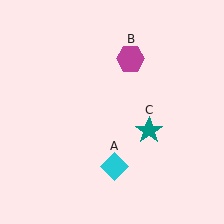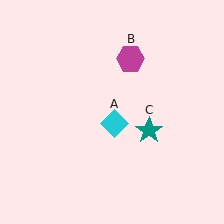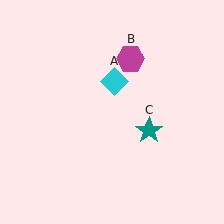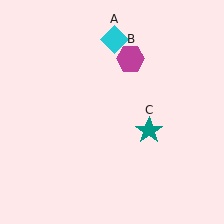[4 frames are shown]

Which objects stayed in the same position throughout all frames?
Magenta hexagon (object B) and teal star (object C) remained stationary.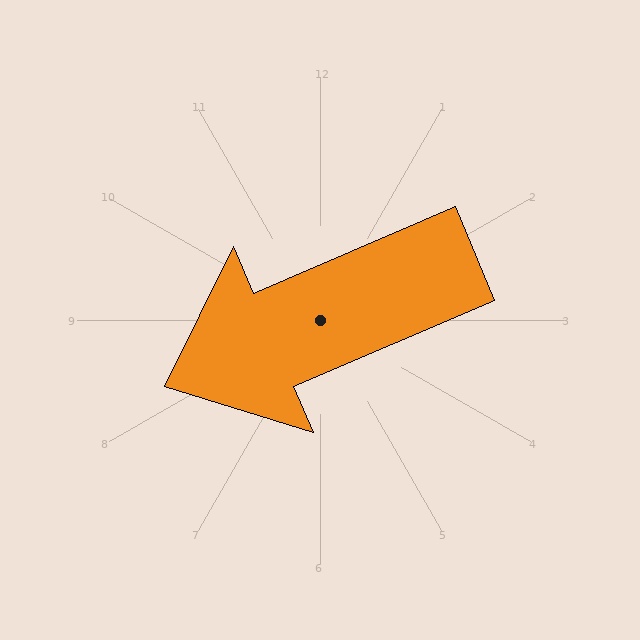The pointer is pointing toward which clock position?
Roughly 8 o'clock.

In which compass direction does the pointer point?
Southwest.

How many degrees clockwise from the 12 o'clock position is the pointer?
Approximately 247 degrees.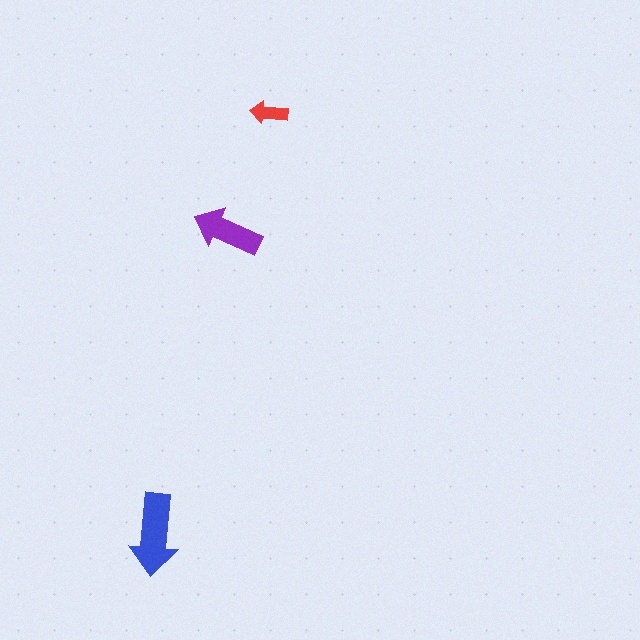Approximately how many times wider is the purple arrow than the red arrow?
About 2 times wider.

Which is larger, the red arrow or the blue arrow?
The blue one.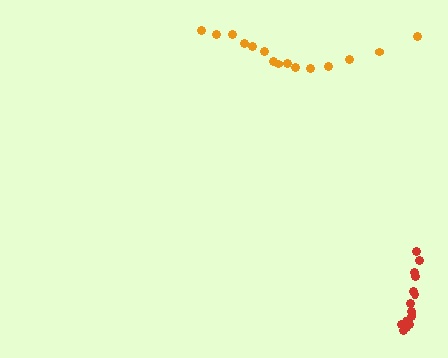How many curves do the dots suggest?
There are 2 distinct paths.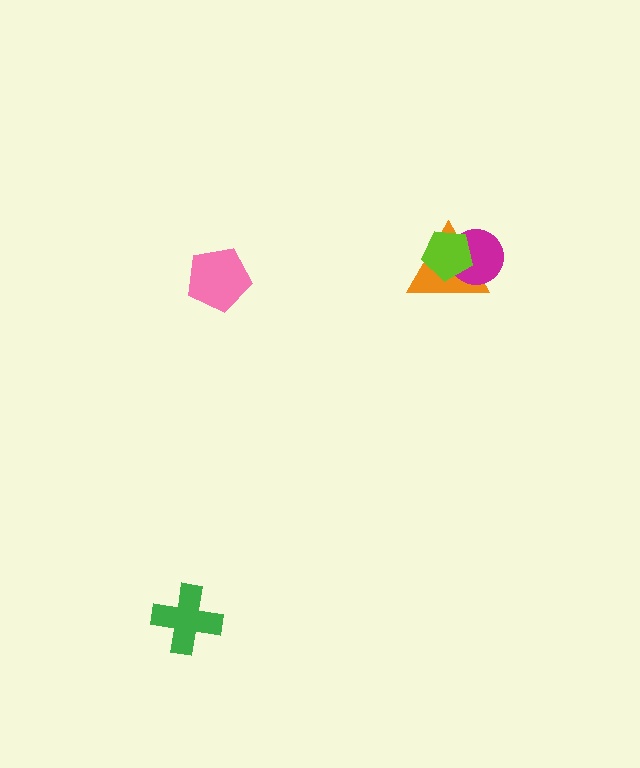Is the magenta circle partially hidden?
Yes, it is partially covered by another shape.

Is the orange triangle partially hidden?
Yes, it is partially covered by another shape.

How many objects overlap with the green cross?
0 objects overlap with the green cross.